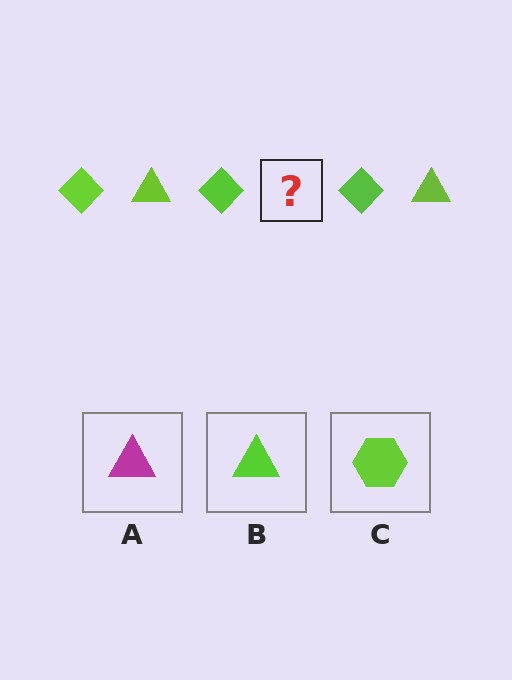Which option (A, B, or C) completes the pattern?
B.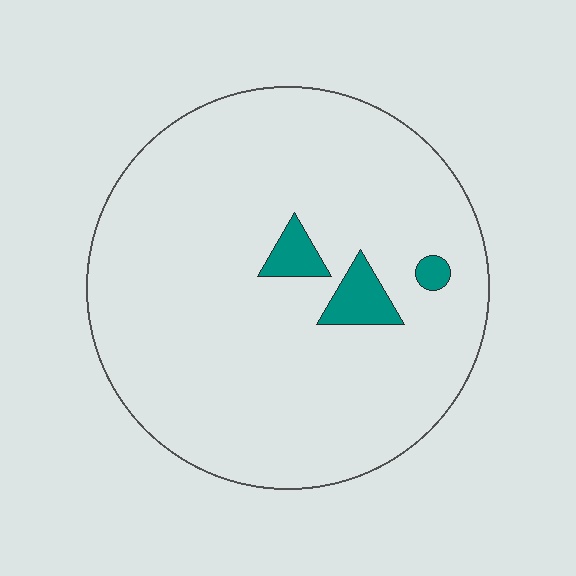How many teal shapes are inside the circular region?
3.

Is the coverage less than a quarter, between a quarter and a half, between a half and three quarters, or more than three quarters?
Less than a quarter.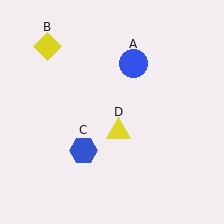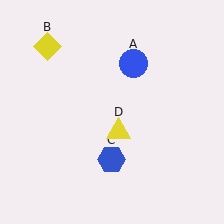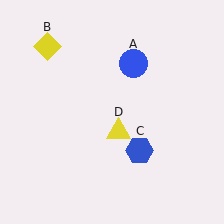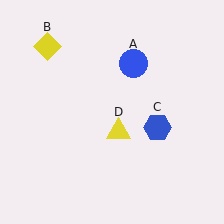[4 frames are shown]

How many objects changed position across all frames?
1 object changed position: blue hexagon (object C).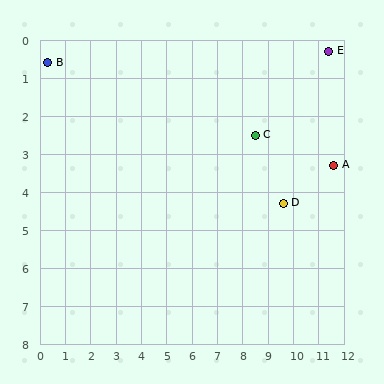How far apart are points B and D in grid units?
Points B and D are about 10.0 grid units apart.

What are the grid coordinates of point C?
Point C is at approximately (8.5, 2.5).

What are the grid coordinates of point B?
Point B is at approximately (0.3, 0.6).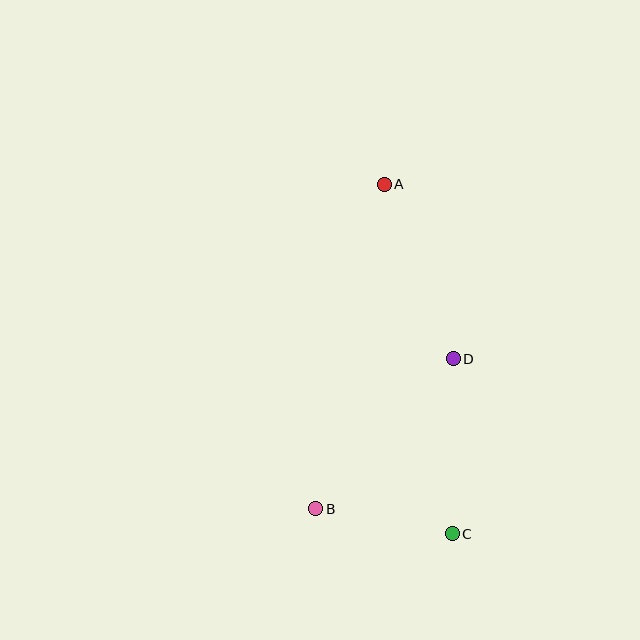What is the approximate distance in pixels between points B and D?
The distance between B and D is approximately 204 pixels.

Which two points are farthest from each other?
Points A and C are farthest from each other.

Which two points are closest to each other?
Points B and C are closest to each other.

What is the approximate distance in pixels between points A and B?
The distance between A and B is approximately 332 pixels.